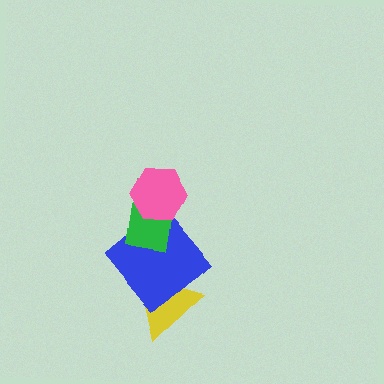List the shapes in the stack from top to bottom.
From top to bottom: the pink hexagon, the green rectangle, the blue diamond, the yellow triangle.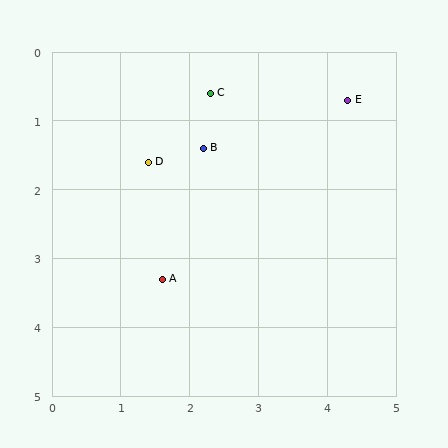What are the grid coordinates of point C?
Point C is at approximately (2.3, 0.6).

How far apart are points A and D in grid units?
Points A and D are about 1.7 grid units apart.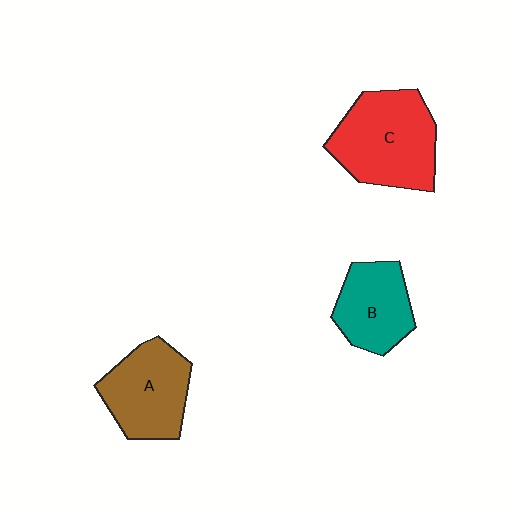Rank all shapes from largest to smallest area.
From largest to smallest: C (red), A (brown), B (teal).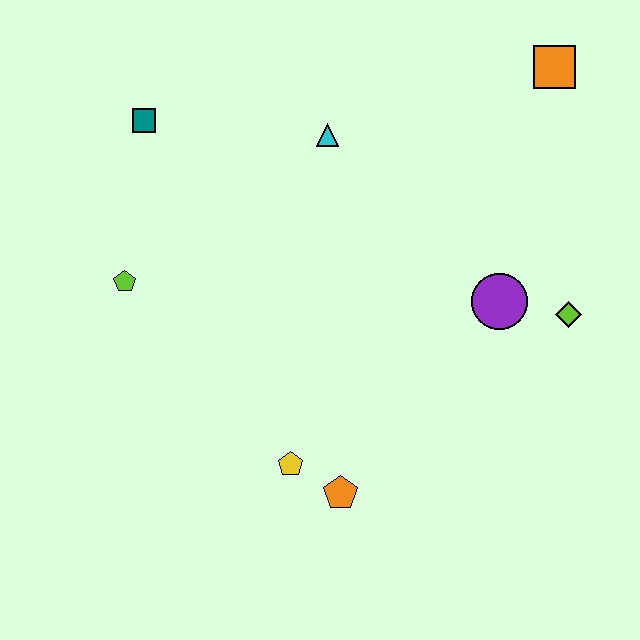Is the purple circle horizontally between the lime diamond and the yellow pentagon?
Yes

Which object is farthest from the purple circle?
The teal square is farthest from the purple circle.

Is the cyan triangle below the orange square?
Yes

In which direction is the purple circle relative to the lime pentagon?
The purple circle is to the right of the lime pentagon.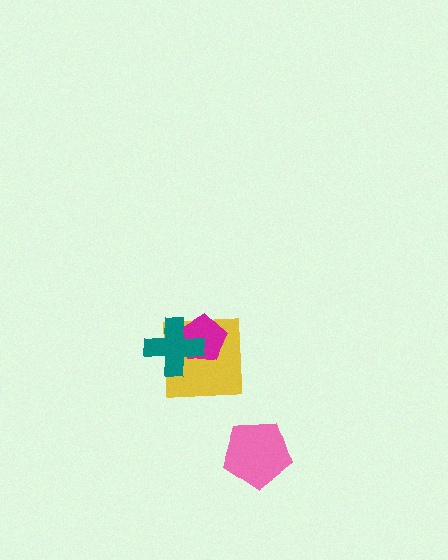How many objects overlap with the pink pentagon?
0 objects overlap with the pink pentagon.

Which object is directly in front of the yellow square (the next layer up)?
The magenta pentagon is directly in front of the yellow square.